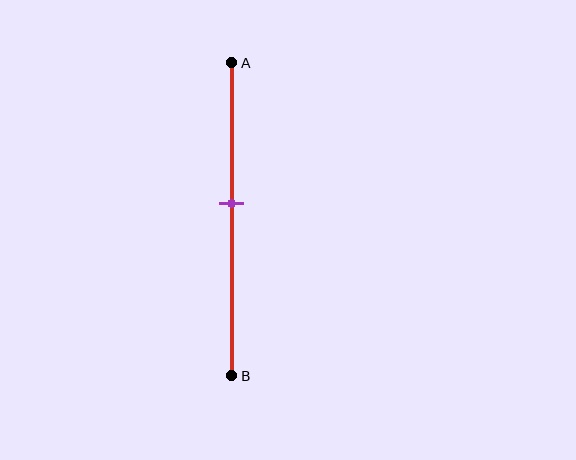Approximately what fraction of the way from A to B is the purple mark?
The purple mark is approximately 45% of the way from A to B.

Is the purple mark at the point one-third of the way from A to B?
No, the mark is at about 45% from A, not at the 33% one-third point.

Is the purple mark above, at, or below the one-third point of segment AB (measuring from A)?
The purple mark is below the one-third point of segment AB.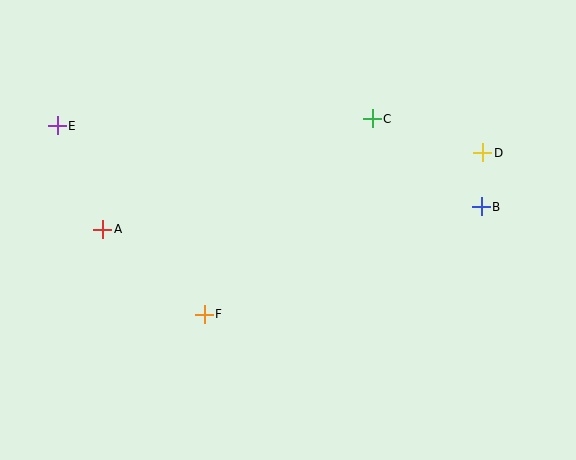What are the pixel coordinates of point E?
Point E is at (57, 126).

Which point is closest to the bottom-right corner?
Point B is closest to the bottom-right corner.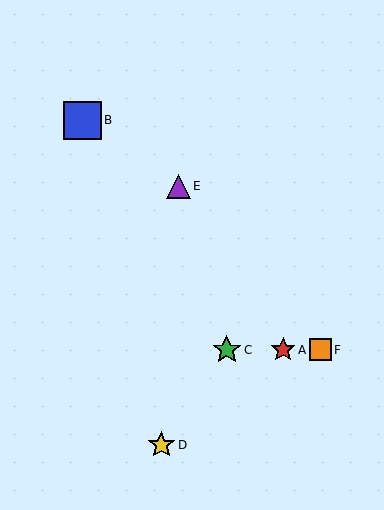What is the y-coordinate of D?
Object D is at y≈445.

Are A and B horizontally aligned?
No, A is at y≈350 and B is at y≈120.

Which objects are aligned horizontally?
Objects A, C, F are aligned horizontally.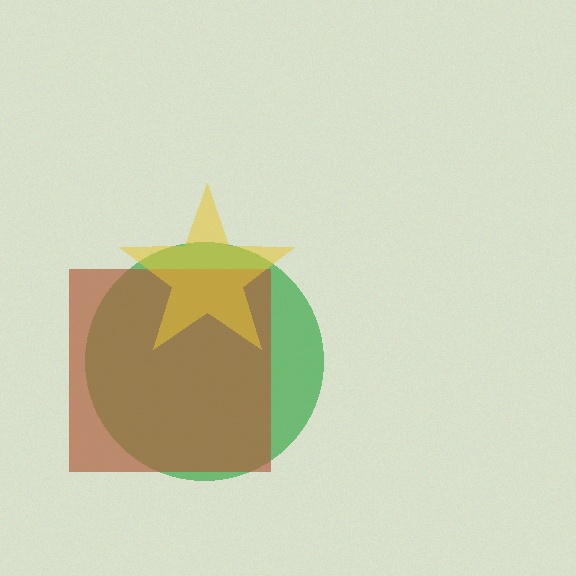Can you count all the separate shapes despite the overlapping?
Yes, there are 3 separate shapes.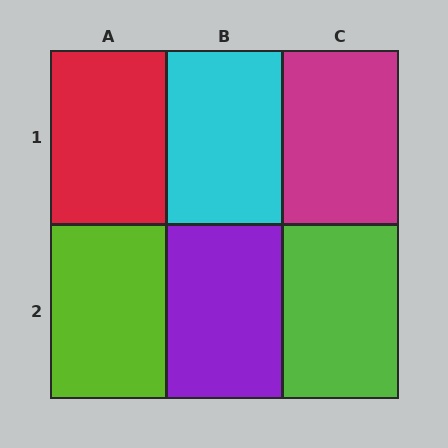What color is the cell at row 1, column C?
Magenta.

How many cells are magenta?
1 cell is magenta.